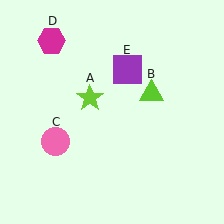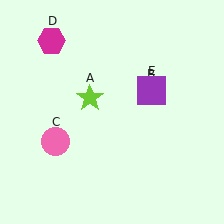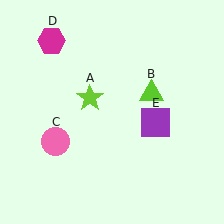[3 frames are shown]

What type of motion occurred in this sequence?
The purple square (object E) rotated clockwise around the center of the scene.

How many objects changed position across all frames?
1 object changed position: purple square (object E).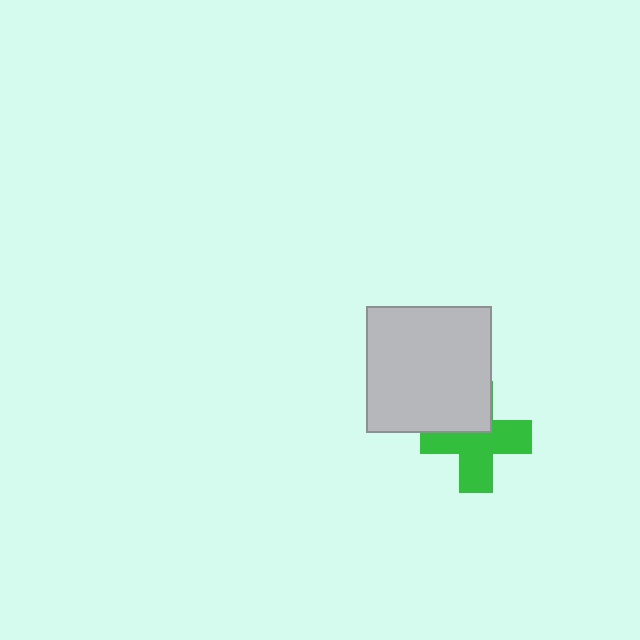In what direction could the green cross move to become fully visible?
The green cross could move down. That would shift it out from behind the light gray square entirely.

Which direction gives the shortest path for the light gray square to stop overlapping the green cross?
Moving up gives the shortest separation.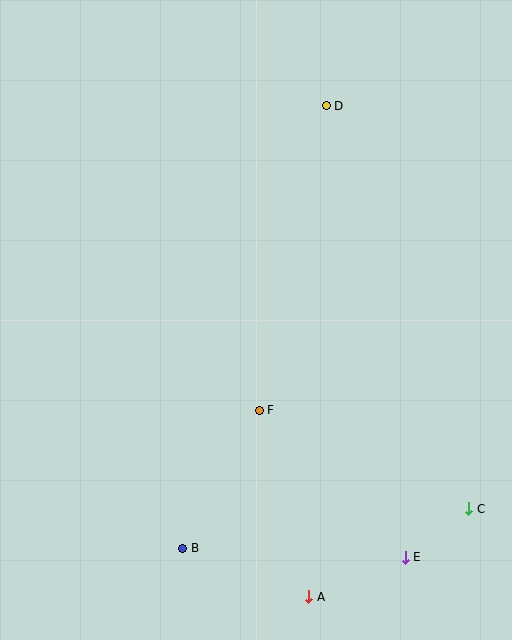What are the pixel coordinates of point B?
Point B is at (183, 548).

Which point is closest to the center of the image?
Point F at (259, 410) is closest to the center.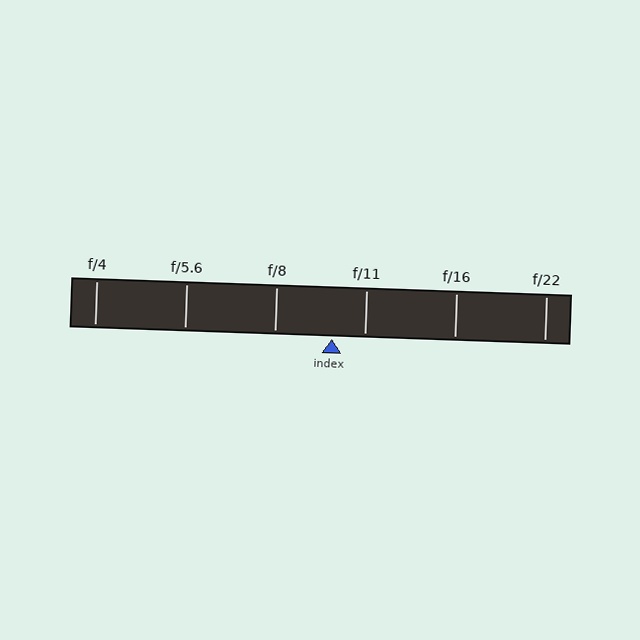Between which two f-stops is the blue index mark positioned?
The index mark is between f/8 and f/11.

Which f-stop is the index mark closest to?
The index mark is closest to f/11.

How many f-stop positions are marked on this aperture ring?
There are 6 f-stop positions marked.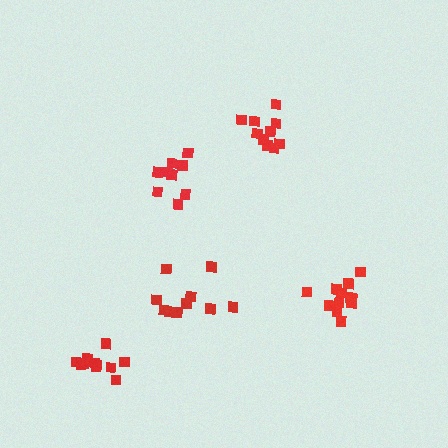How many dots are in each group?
Group 1: 10 dots, Group 2: 10 dots, Group 3: 12 dots, Group 4: 11 dots, Group 5: 9 dots (52 total).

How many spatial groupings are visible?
There are 5 spatial groupings.